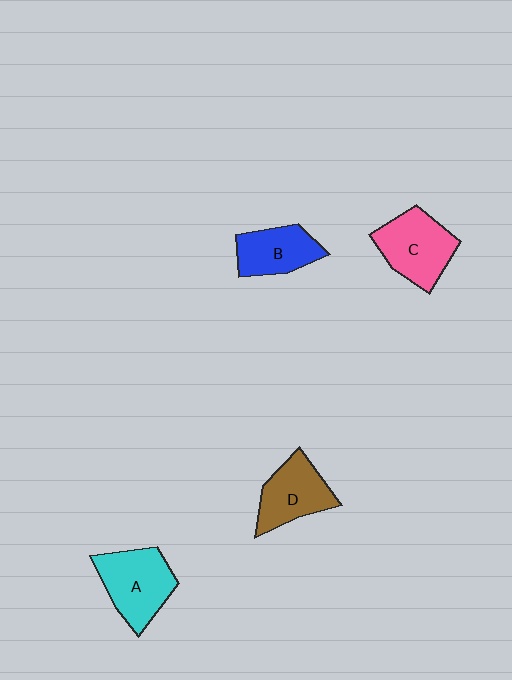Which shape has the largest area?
Shape A (cyan).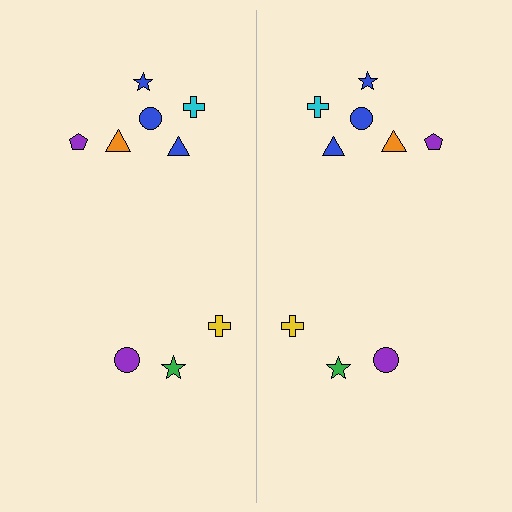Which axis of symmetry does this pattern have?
The pattern has a vertical axis of symmetry running through the center of the image.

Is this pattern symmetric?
Yes, this pattern has bilateral (reflection) symmetry.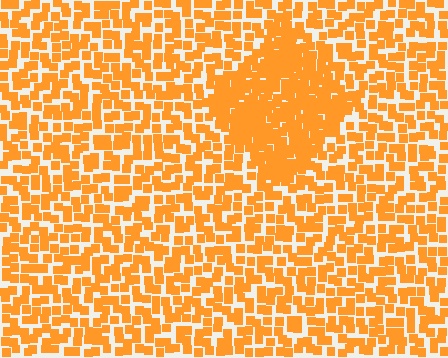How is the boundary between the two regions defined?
The boundary is defined by a change in element density (approximately 2.0x ratio). All elements are the same color, size, and shape.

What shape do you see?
I see a diamond.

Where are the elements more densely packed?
The elements are more densely packed inside the diamond boundary.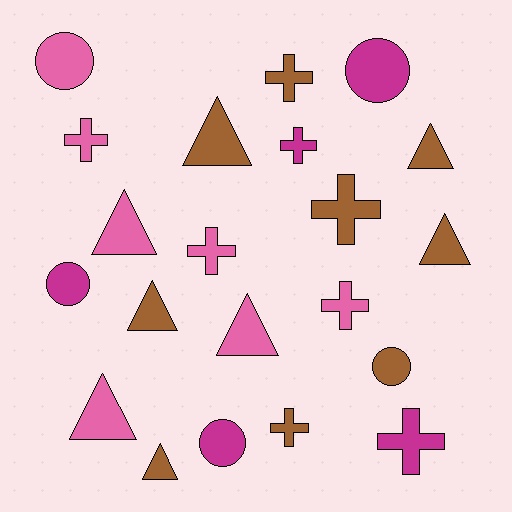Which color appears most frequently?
Brown, with 9 objects.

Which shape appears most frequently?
Cross, with 8 objects.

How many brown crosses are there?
There are 3 brown crosses.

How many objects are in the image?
There are 21 objects.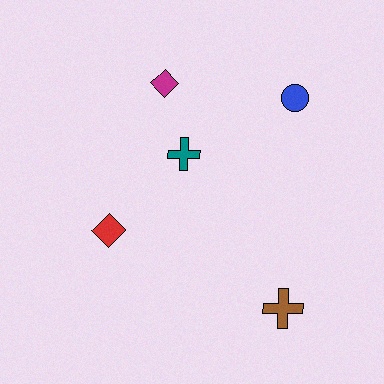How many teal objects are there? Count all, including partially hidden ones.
There is 1 teal object.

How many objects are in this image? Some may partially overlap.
There are 5 objects.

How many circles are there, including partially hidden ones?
There is 1 circle.